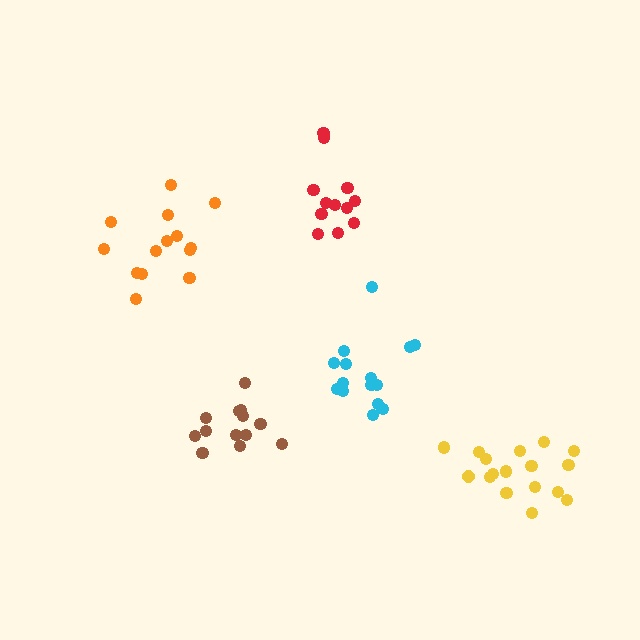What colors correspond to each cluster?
The clusters are colored: brown, red, yellow, cyan, orange.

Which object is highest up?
The red cluster is topmost.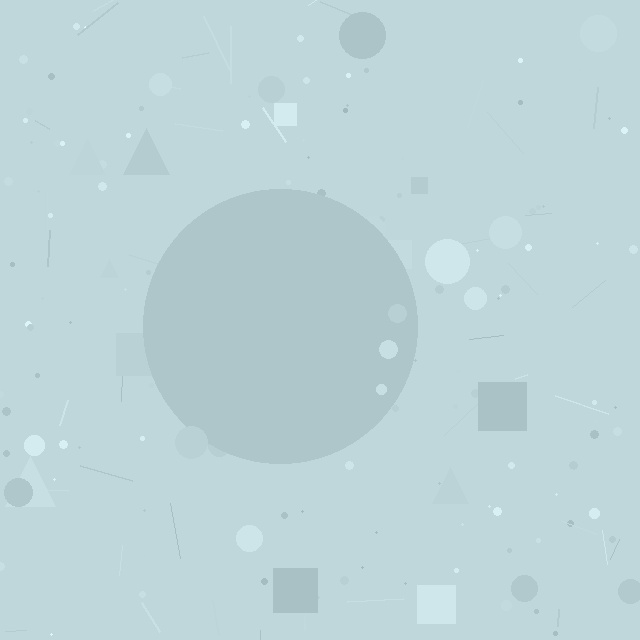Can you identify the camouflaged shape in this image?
The camouflaged shape is a circle.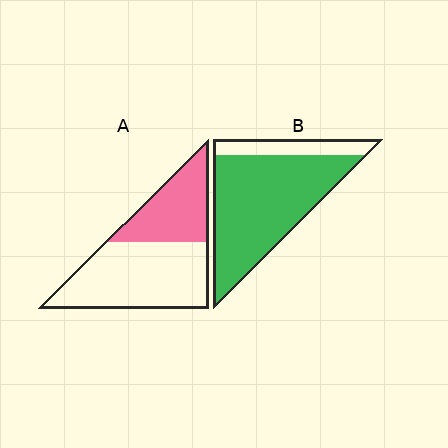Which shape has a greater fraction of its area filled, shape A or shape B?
Shape B.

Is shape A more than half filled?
No.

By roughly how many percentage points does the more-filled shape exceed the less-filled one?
By roughly 45 percentage points (B over A).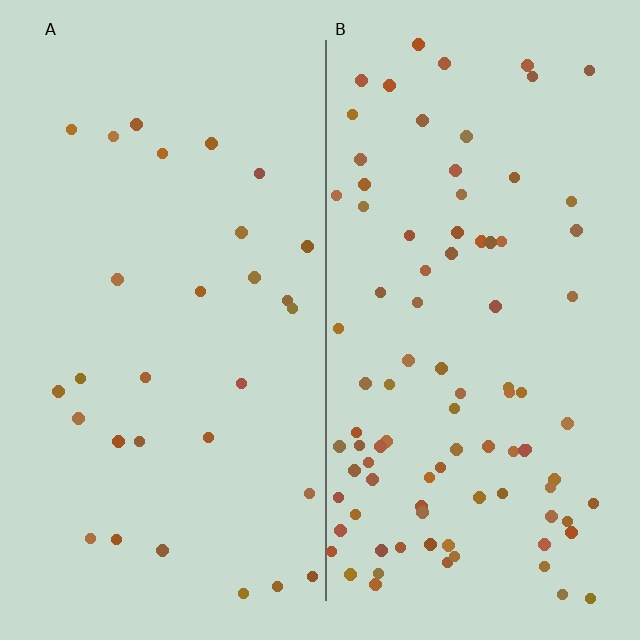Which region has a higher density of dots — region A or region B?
B (the right).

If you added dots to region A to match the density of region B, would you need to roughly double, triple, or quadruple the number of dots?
Approximately triple.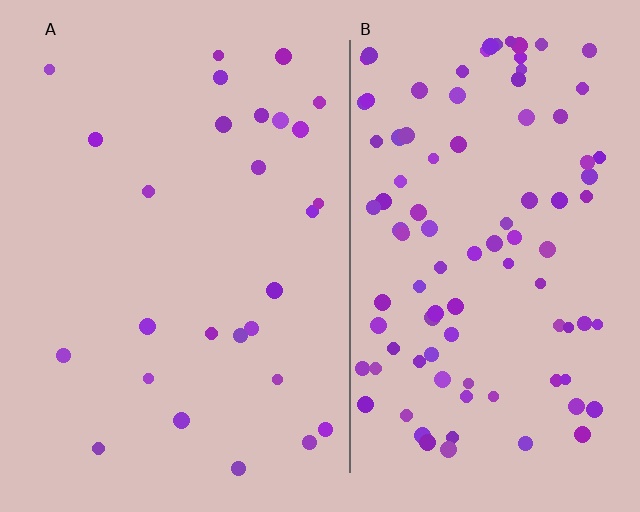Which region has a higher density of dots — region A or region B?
B (the right).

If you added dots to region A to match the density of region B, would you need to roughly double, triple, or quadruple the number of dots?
Approximately quadruple.